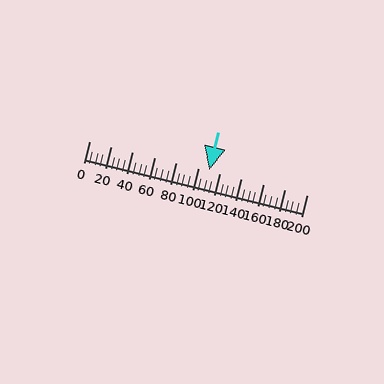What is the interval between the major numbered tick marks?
The major tick marks are spaced 20 units apart.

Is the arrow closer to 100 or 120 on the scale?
The arrow is closer to 120.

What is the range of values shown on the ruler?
The ruler shows values from 0 to 200.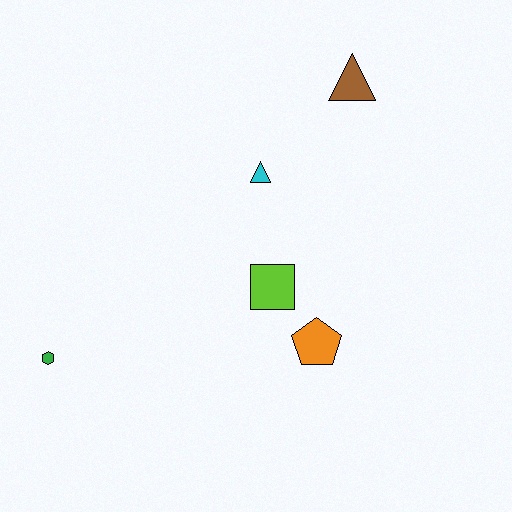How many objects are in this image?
There are 5 objects.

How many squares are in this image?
There is 1 square.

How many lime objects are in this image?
There is 1 lime object.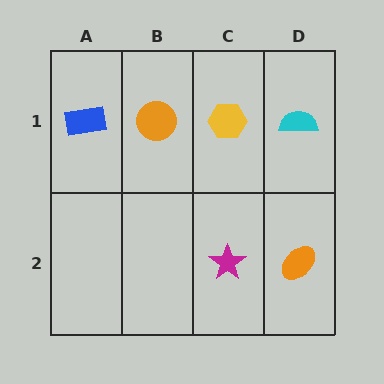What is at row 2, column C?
A magenta star.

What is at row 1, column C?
A yellow hexagon.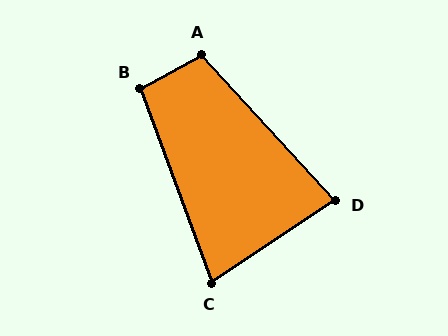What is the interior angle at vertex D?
Approximately 81 degrees (acute).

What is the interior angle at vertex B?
Approximately 99 degrees (obtuse).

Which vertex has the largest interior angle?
A, at approximately 104 degrees.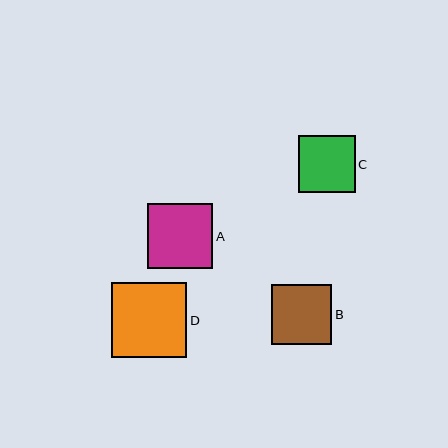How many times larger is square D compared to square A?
Square D is approximately 1.1 times the size of square A.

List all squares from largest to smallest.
From largest to smallest: D, A, B, C.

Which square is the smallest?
Square C is the smallest with a size of approximately 57 pixels.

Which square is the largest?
Square D is the largest with a size of approximately 75 pixels.